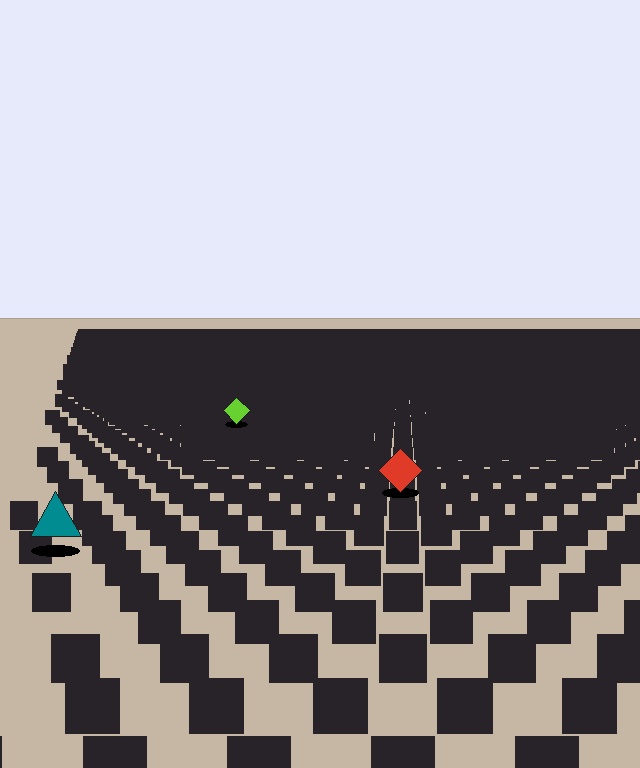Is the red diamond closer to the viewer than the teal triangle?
No. The teal triangle is closer — you can tell from the texture gradient: the ground texture is coarser near it.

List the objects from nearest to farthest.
From nearest to farthest: the teal triangle, the red diamond, the lime diamond.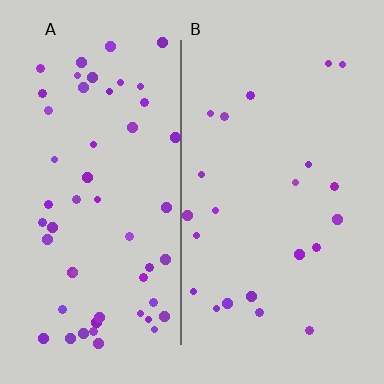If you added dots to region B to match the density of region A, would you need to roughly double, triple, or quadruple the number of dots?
Approximately double.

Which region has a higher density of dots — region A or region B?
A (the left).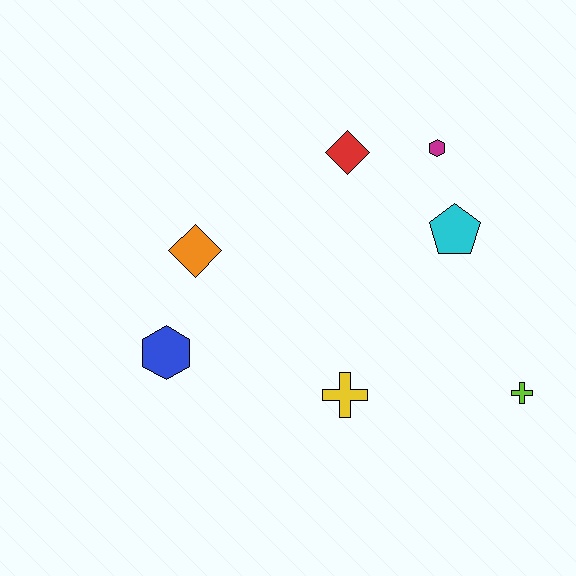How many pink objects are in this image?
There are no pink objects.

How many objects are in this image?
There are 7 objects.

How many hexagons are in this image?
There are 2 hexagons.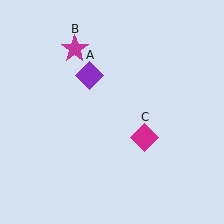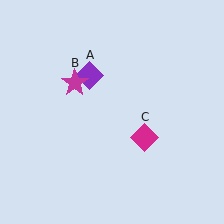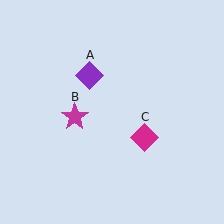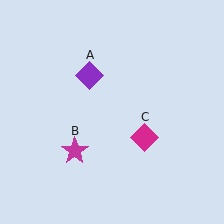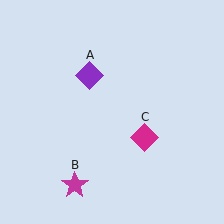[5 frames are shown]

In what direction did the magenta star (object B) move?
The magenta star (object B) moved down.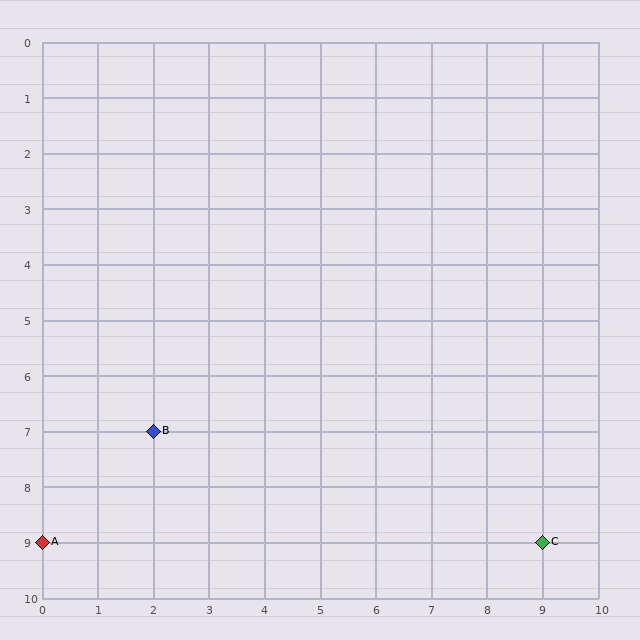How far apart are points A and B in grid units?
Points A and B are 2 columns and 2 rows apart (about 2.8 grid units diagonally).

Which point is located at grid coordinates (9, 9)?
Point C is at (9, 9).